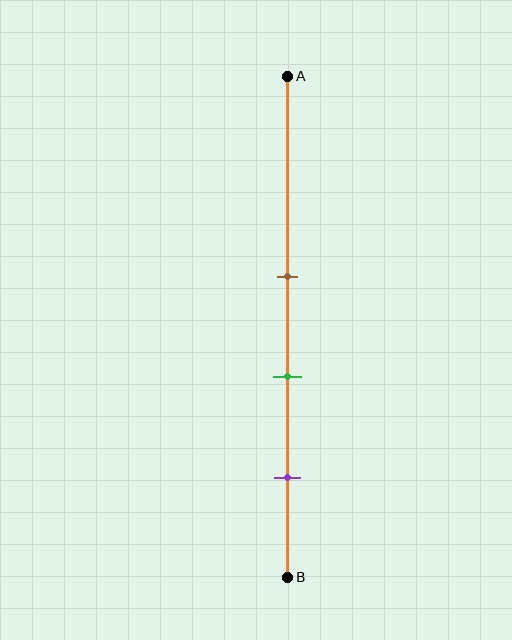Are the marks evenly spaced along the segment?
Yes, the marks are approximately evenly spaced.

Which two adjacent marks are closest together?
The brown and green marks are the closest adjacent pair.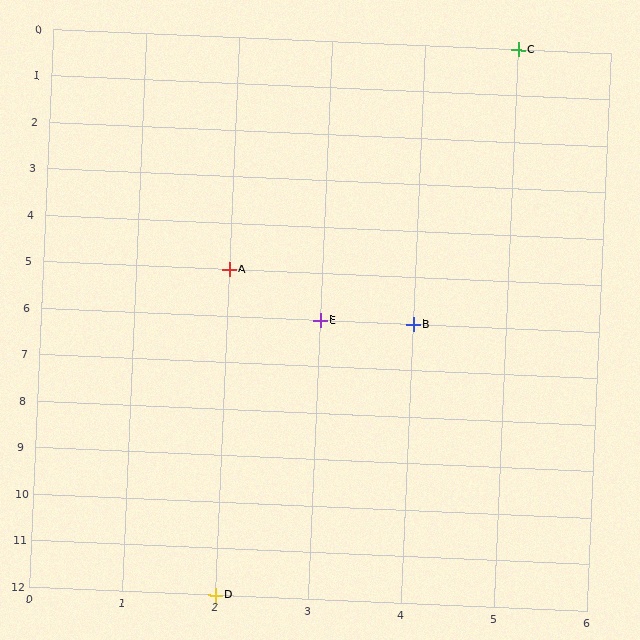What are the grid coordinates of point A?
Point A is at grid coordinates (2, 5).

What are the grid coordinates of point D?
Point D is at grid coordinates (2, 12).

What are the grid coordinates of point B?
Point B is at grid coordinates (4, 6).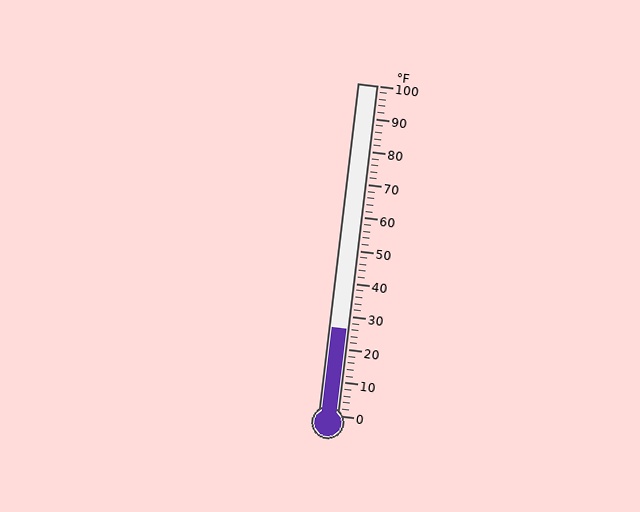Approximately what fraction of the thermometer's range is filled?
The thermometer is filled to approximately 25% of its range.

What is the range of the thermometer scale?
The thermometer scale ranges from 0°F to 100°F.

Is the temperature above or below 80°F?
The temperature is below 80°F.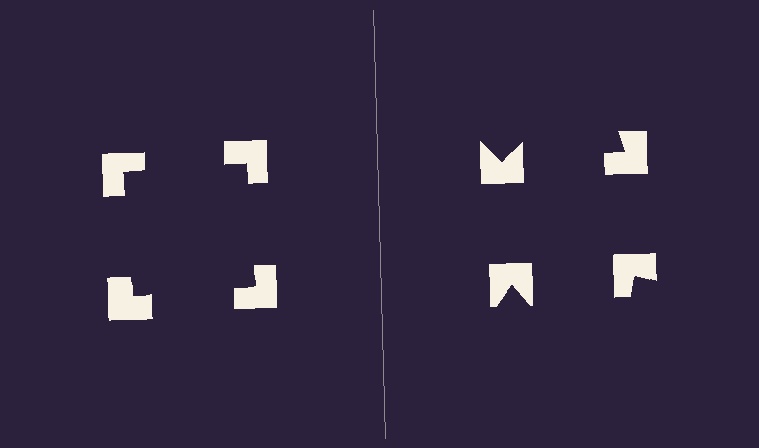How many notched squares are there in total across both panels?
8 — 4 on each side.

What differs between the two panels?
The notched squares are positioned identically on both sides; only the wedge orientations differ. On the left they align to a square; on the right they are misaligned.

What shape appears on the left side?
An illusory square.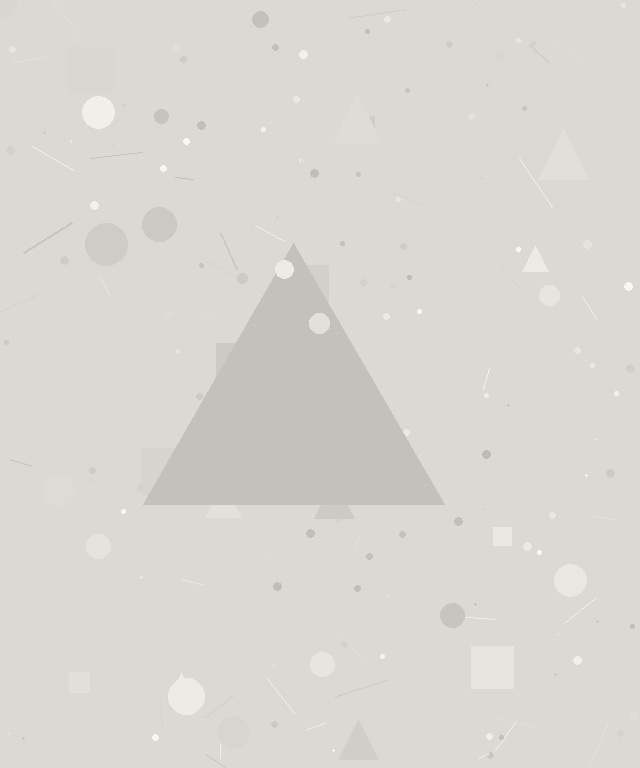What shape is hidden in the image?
A triangle is hidden in the image.